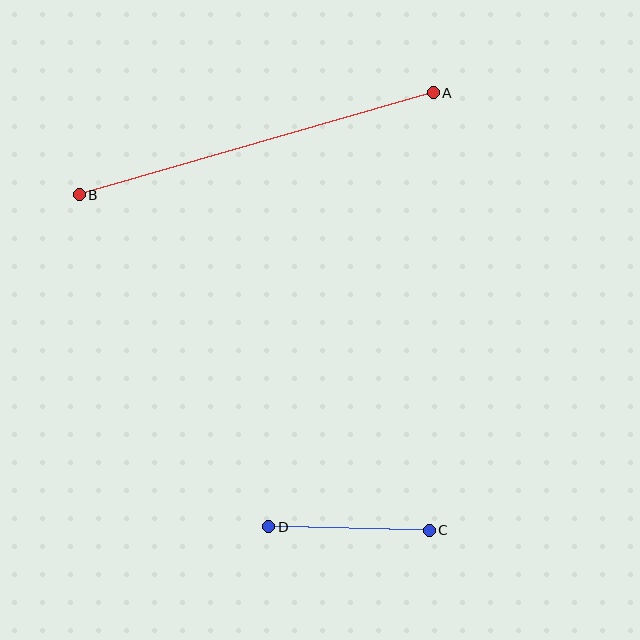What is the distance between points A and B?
The distance is approximately 368 pixels.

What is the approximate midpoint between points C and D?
The midpoint is at approximately (349, 529) pixels.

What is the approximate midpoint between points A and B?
The midpoint is at approximately (256, 144) pixels.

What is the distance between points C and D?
The distance is approximately 161 pixels.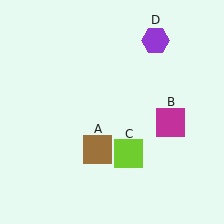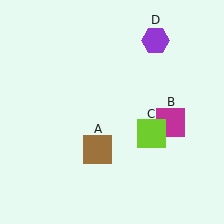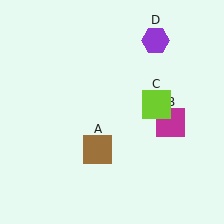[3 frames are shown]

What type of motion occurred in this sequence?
The lime square (object C) rotated counterclockwise around the center of the scene.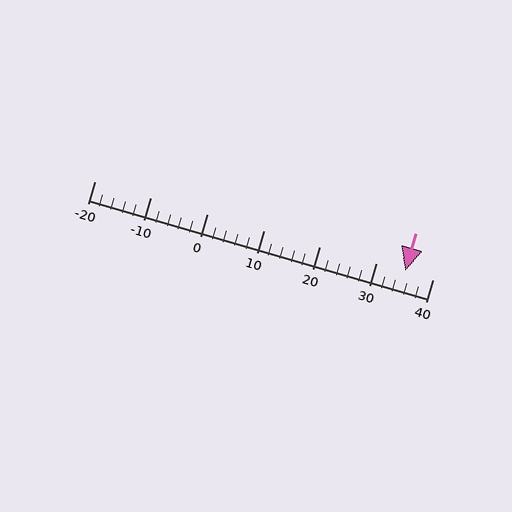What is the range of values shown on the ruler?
The ruler shows values from -20 to 40.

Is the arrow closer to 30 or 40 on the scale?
The arrow is closer to 40.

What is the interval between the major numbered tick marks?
The major tick marks are spaced 10 units apart.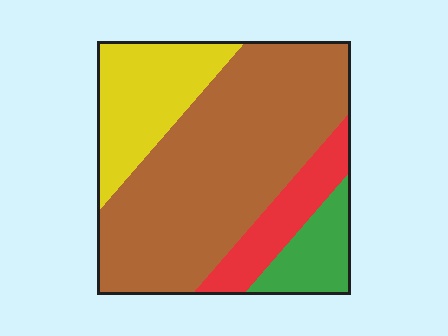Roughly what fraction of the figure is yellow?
Yellow covers 20% of the figure.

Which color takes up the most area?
Brown, at roughly 55%.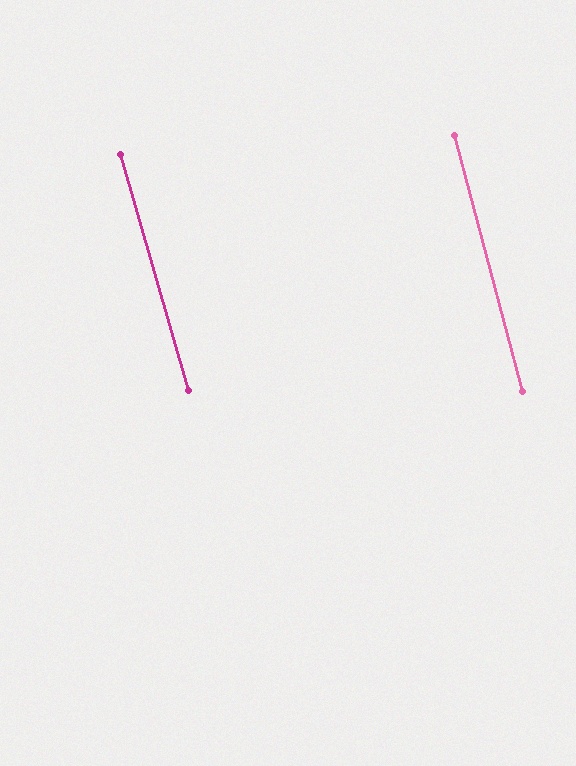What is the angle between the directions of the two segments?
Approximately 1 degree.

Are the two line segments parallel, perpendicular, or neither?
Parallel — their directions differ by only 1.2°.